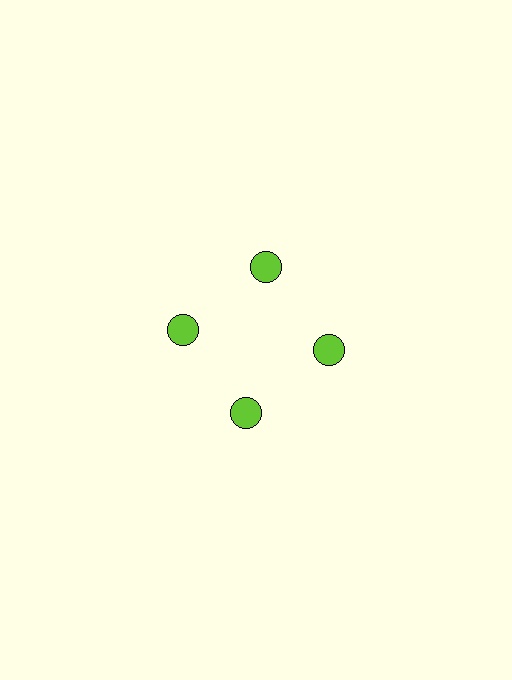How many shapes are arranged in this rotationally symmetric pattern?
There are 4 shapes, arranged in 4 groups of 1.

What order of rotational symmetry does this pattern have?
This pattern has 4-fold rotational symmetry.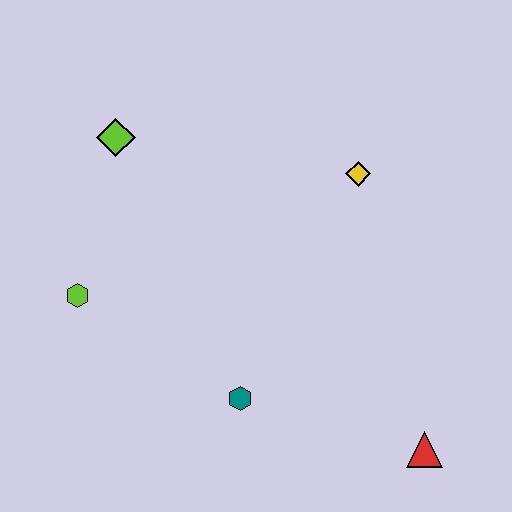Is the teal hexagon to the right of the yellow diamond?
No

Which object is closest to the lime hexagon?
The lime diamond is closest to the lime hexagon.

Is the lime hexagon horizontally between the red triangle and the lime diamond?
No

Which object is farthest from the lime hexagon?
The red triangle is farthest from the lime hexagon.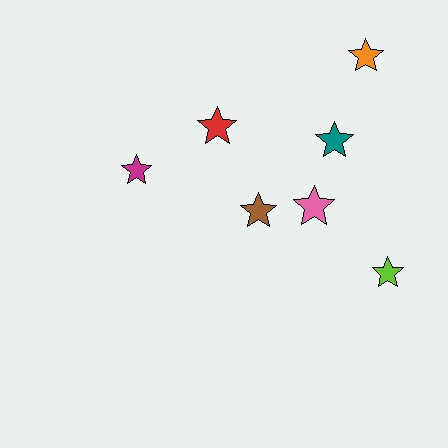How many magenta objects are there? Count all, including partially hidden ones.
There is 1 magenta object.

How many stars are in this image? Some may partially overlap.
There are 7 stars.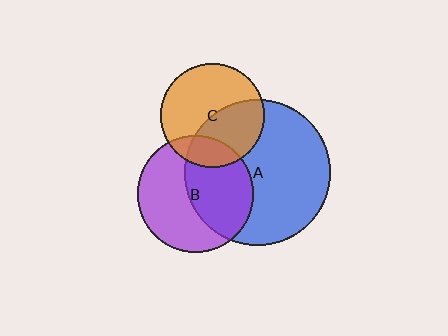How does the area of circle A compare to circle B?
Approximately 1.6 times.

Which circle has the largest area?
Circle A (blue).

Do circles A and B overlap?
Yes.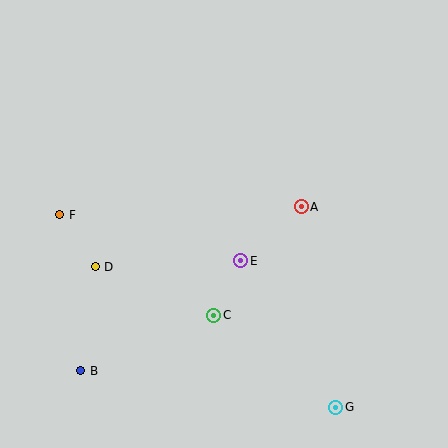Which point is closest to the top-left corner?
Point F is closest to the top-left corner.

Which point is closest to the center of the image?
Point E at (241, 261) is closest to the center.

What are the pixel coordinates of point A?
Point A is at (301, 207).